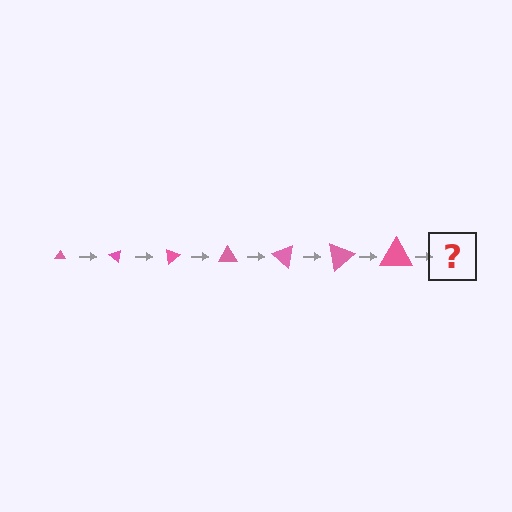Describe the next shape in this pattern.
It should be a triangle, larger than the previous one and rotated 280 degrees from the start.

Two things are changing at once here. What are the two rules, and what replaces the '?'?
The two rules are that the triangle grows larger each step and it rotates 40 degrees each step. The '?' should be a triangle, larger than the previous one and rotated 280 degrees from the start.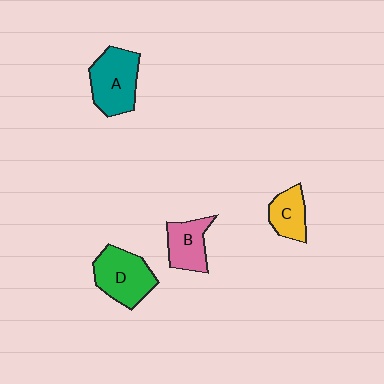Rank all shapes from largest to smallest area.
From largest to smallest: A (teal), D (green), B (pink), C (yellow).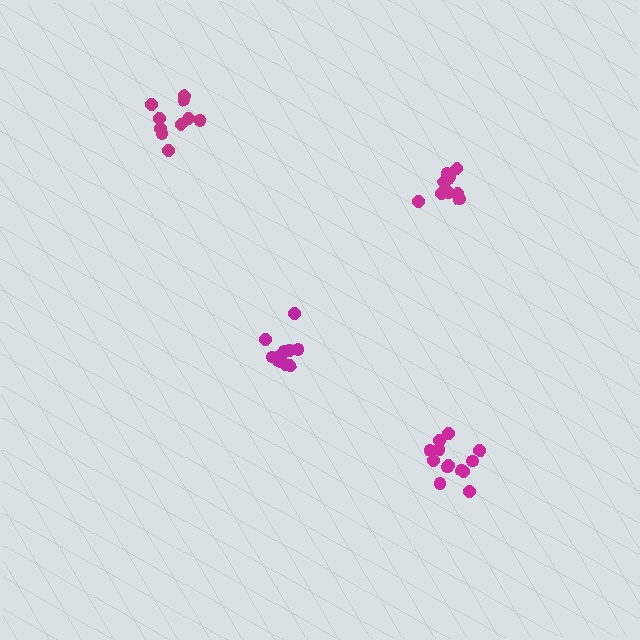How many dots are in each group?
Group 1: 13 dots, Group 2: 10 dots, Group 3: 10 dots, Group 4: 10 dots (43 total).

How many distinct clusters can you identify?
There are 4 distinct clusters.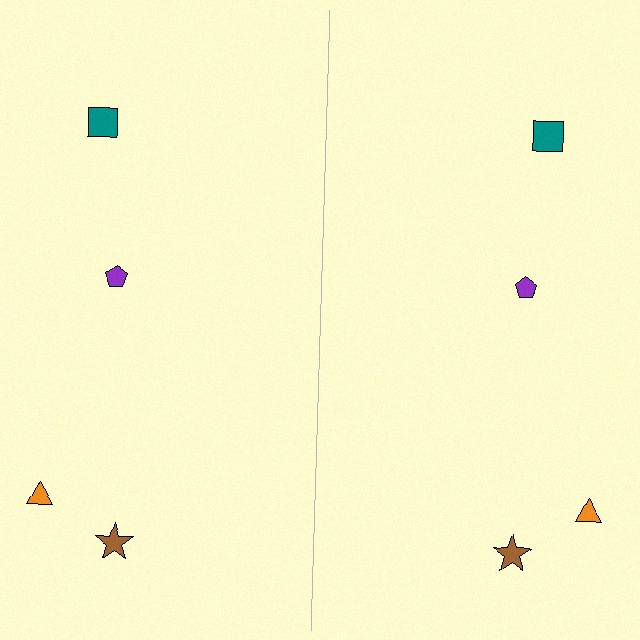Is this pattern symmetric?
Yes, this pattern has bilateral (reflection) symmetry.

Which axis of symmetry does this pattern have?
The pattern has a vertical axis of symmetry running through the center of the image.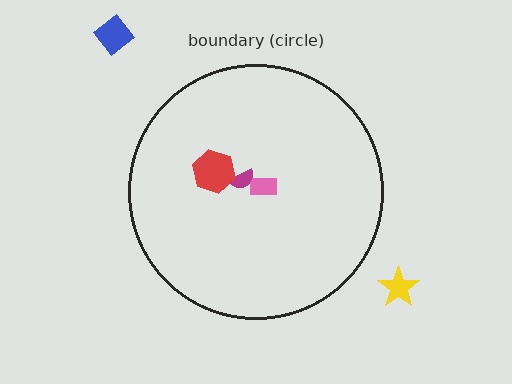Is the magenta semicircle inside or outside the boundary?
Inside.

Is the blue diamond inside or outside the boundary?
Outside.